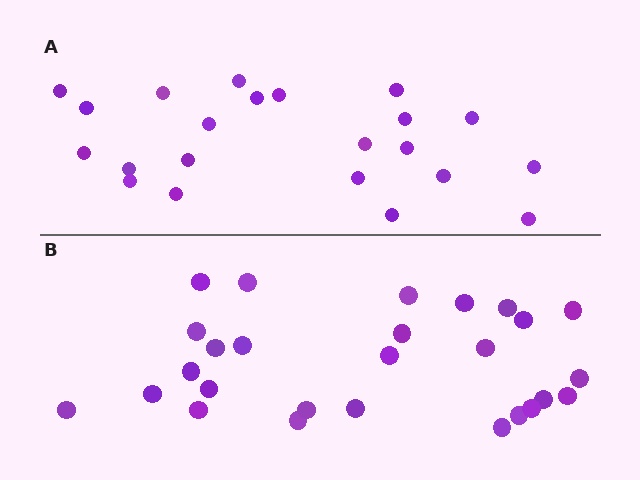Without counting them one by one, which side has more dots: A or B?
Region B (the bottom region) has more dots.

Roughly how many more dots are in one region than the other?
Region B has about 5 more dots than region A.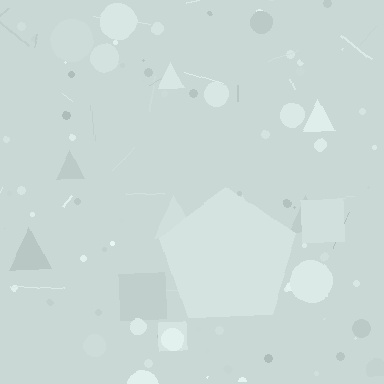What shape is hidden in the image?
A pentagon is hidden in the image.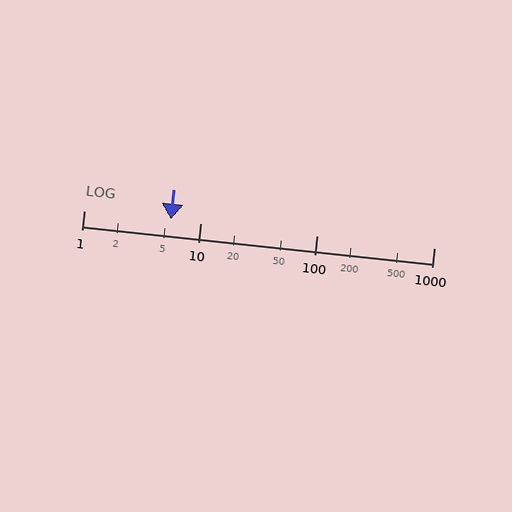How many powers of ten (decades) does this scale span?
The scale spans 3 decades, from 1 to 1000.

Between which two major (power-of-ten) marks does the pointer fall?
The pointer is between 1 and 10.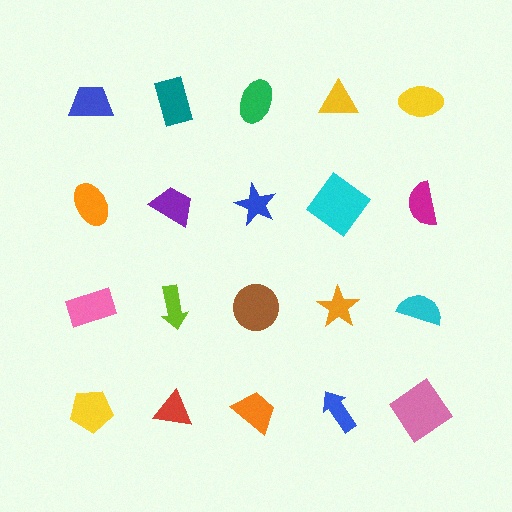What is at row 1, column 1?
A blue trapezoid.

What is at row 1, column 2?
A teal rectangle.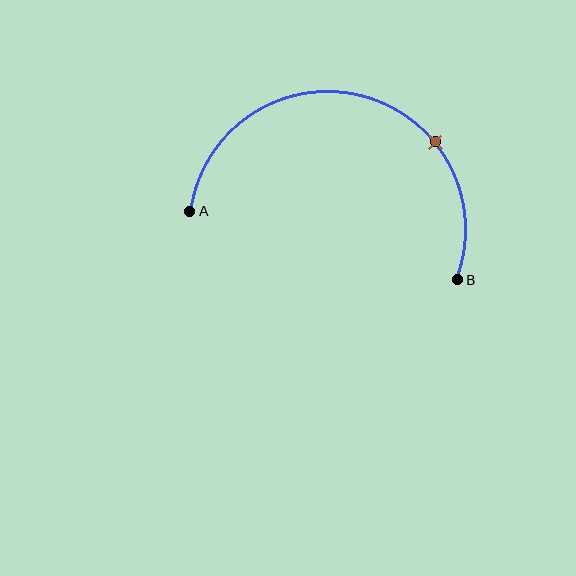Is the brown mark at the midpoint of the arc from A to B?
No. The brown mark lies on the arc but is closer to endpoint B. The arc midpoint would be at the point on the curve equidistant along the arc from both A and B.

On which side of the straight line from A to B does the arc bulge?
The arc bulges above the straight line connecting A and B.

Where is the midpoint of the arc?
The arc midpoint is the point on the curve farthest from the straight line joining A and B. It sits above that line.